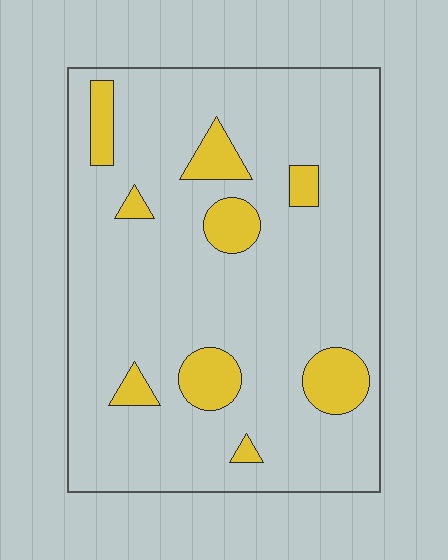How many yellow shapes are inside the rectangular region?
9.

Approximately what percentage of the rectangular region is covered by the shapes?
Approximately 15%.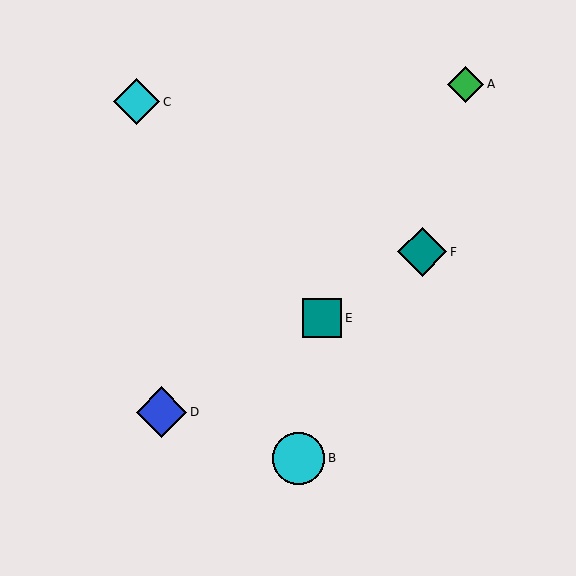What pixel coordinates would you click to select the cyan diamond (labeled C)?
Click at (136, 102) to select the cyan diamond C.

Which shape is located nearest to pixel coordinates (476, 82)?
The green diamond (labeled A) at (466, 84) is nearest to that location.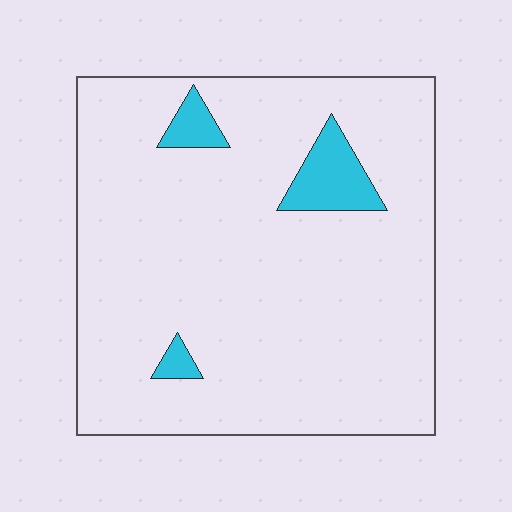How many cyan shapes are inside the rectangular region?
3.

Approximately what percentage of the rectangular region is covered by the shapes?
Approximately 5%.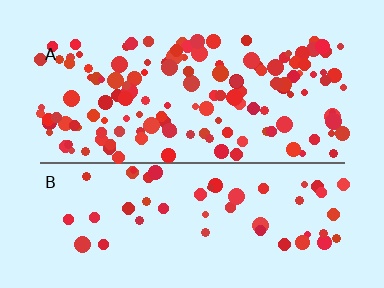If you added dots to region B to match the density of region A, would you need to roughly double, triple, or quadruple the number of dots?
Approximately triple.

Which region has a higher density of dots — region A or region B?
A (the top).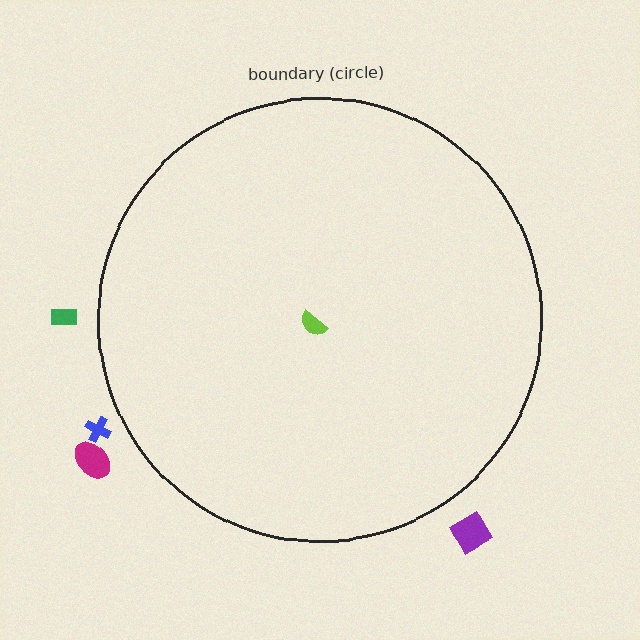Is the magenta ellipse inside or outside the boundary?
Outside.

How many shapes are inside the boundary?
1 inside, 4 outside.